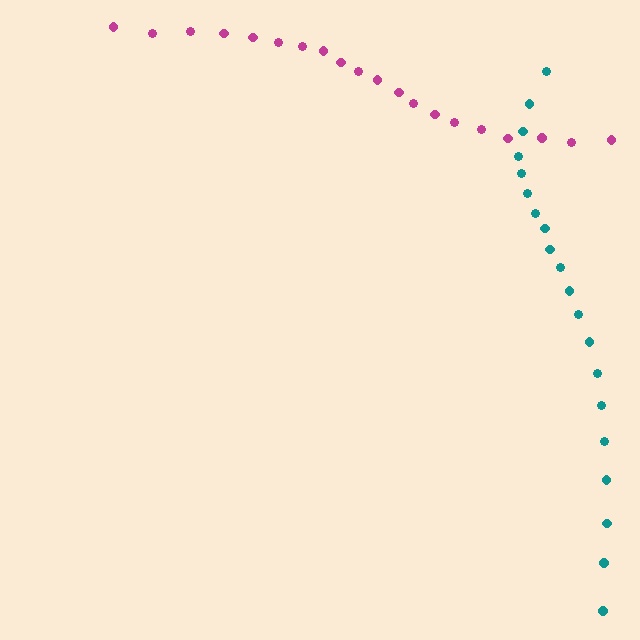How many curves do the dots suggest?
There are 2 distinct paths.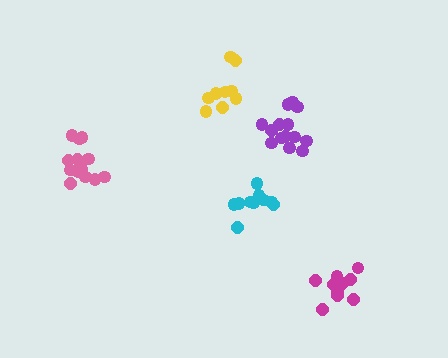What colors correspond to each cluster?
The clusters are colored: cyan, pink, yellow, purple, magenta.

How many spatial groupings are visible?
There are 5 spatial groupings.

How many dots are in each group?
Group 1: 10 dots, Group 2: 13 dots, Group 3: 9 dots, Group 4: 14 dots, Group 5: 10 dots (56 total).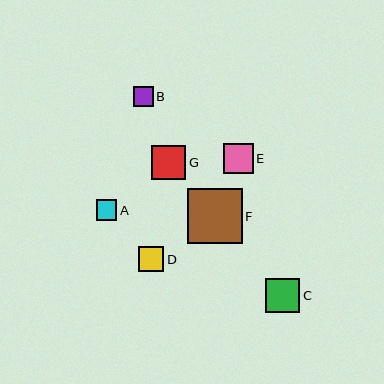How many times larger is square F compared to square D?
Square F is approximately 2.2 times the size of square D.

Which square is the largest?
Square F is the largest with a size of approximately 55 pixels.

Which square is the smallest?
Square B is the smallest with a size of approximately 20 pixels.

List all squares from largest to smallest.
From largest to smallest: F, C, G, E, D, A, B.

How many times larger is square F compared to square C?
Square F is approximately 1.6 times the size of square C.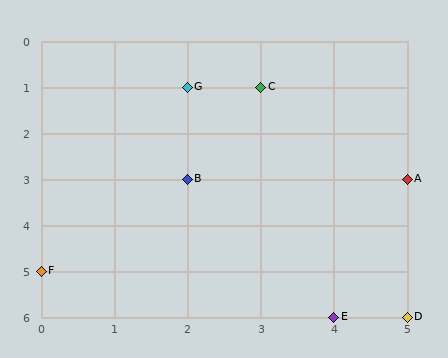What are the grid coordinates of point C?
Point C is at grid coordinates (3, 1).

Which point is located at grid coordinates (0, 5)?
Point F is at (0, 5).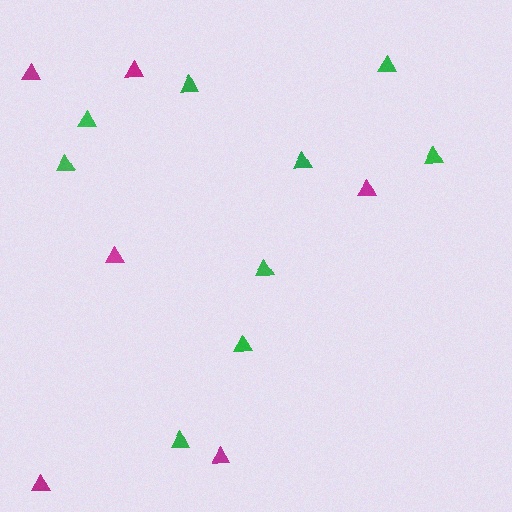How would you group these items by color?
There are 2 groups: one group of green triangles (9) and one group of magenta triangles (6).